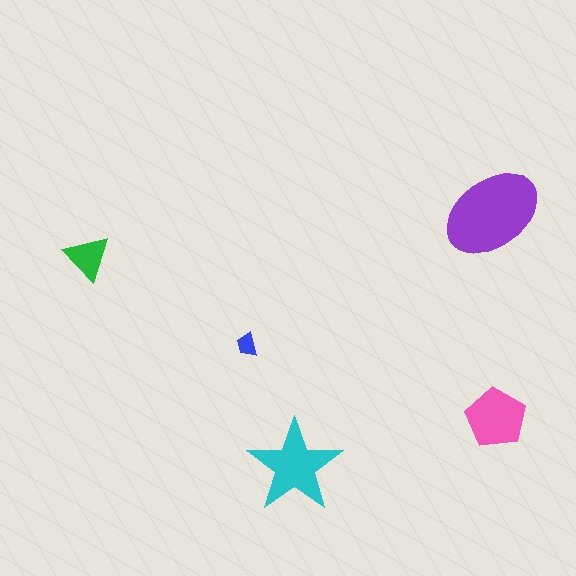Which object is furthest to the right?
The pink pentagon is rightmost.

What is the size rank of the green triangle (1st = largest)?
4th.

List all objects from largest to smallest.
The purple ellipse, the cyan star, the pink pentagon, the green triangle, the blue trapezoid.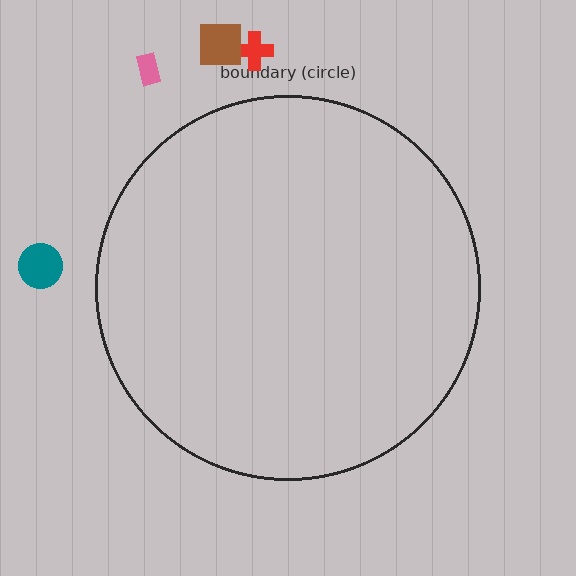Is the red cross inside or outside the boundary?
Outside.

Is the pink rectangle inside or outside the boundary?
Outside.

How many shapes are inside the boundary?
0 inside, 4 outside.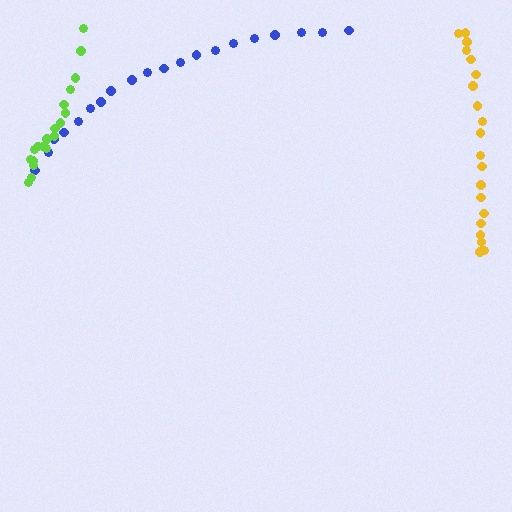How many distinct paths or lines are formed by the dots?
There are 3 distinct paths.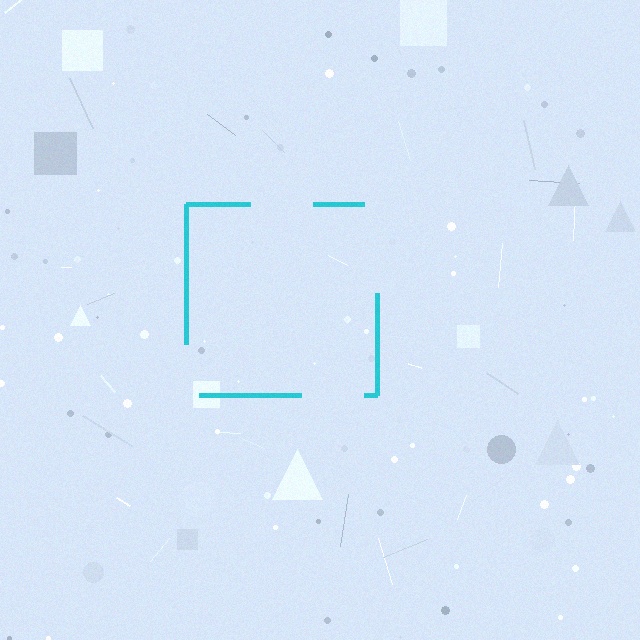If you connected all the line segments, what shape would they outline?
They would outline a square.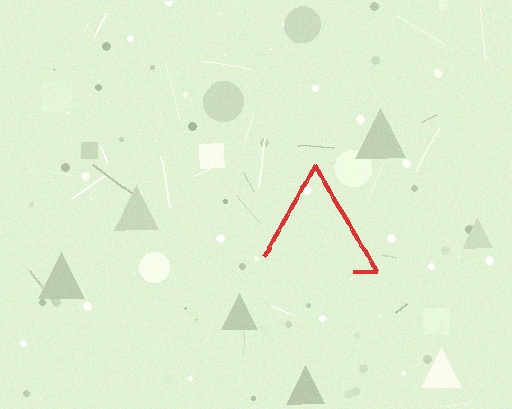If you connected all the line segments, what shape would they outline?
They would outline a triangle.